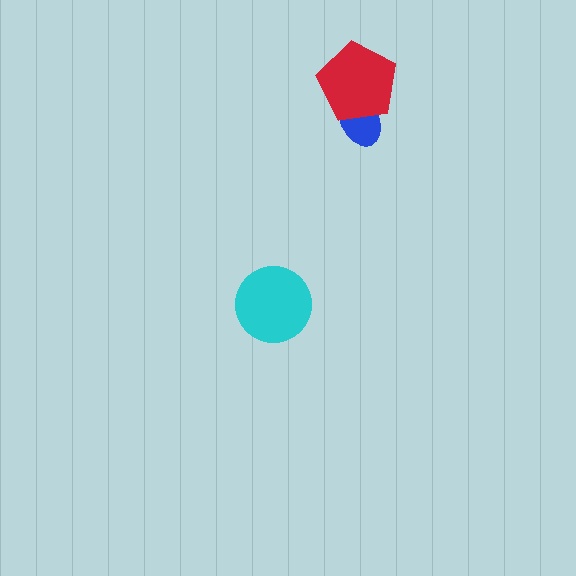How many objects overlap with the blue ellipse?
1 object overlaps with the blue ellipse.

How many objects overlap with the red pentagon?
1 object overlaps with the red pentagon.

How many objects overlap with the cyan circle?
0 objects overlap with the cyan circle.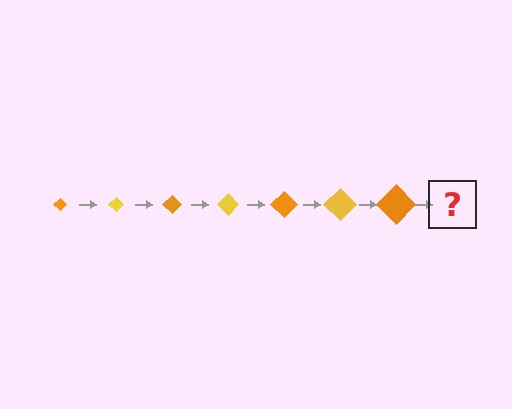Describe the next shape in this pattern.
It should be a yellow diamond, larger than the previous one.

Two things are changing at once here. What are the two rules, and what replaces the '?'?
The two rules are that the diamond grows larger each step and the color cycles through orange and yellow. The '?' should be a yellow diamond, larger than the previous one.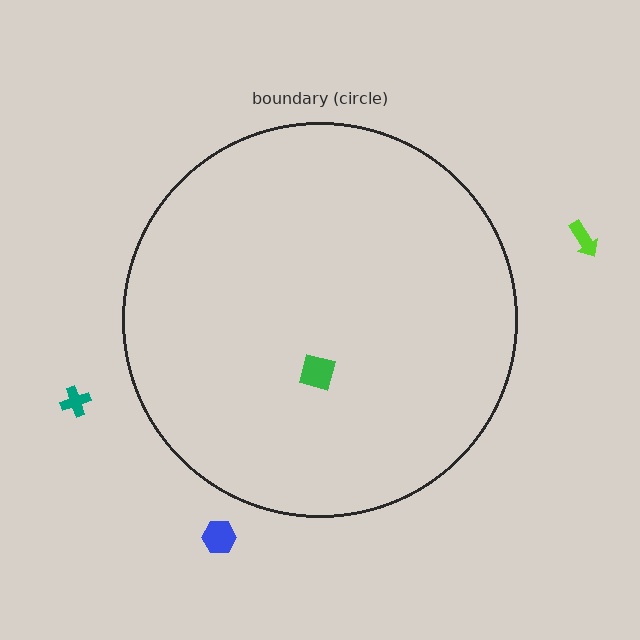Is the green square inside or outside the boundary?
Inside.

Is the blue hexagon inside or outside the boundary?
Outside.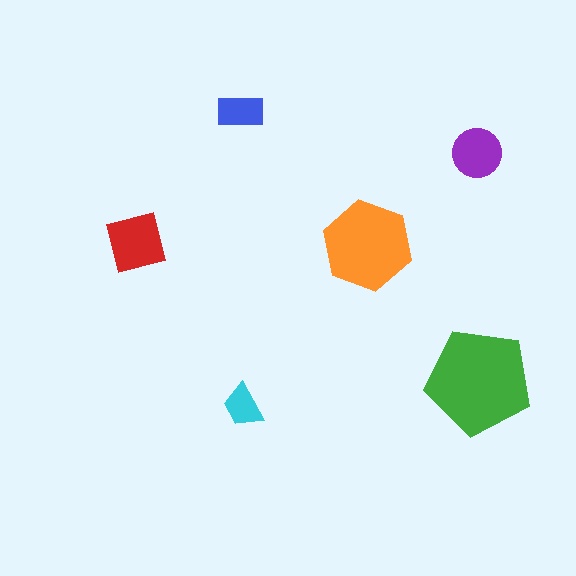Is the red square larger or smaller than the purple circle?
Larger.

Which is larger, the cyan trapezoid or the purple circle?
The purple circle.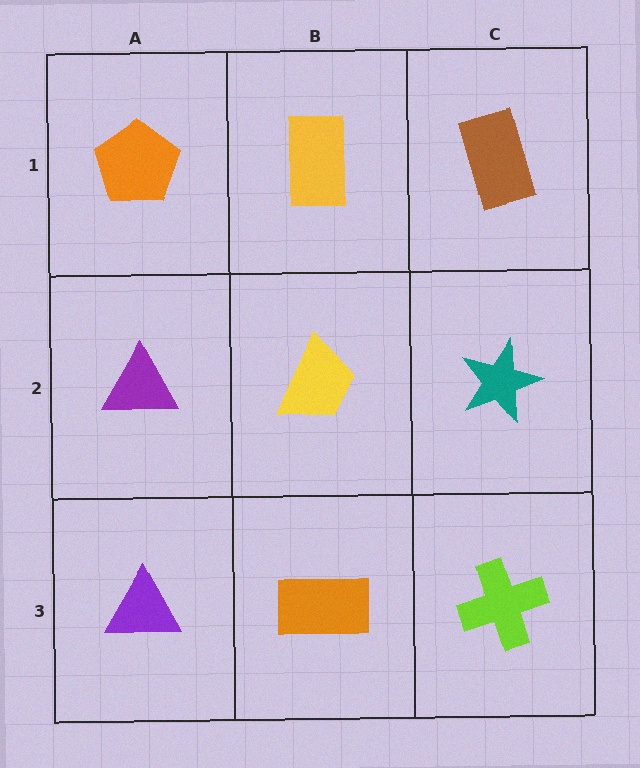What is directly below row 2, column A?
A purple triangle.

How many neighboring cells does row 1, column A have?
2.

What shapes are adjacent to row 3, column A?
A purple triangle (row 2, column A), an orange rectangle (row 3, column B).